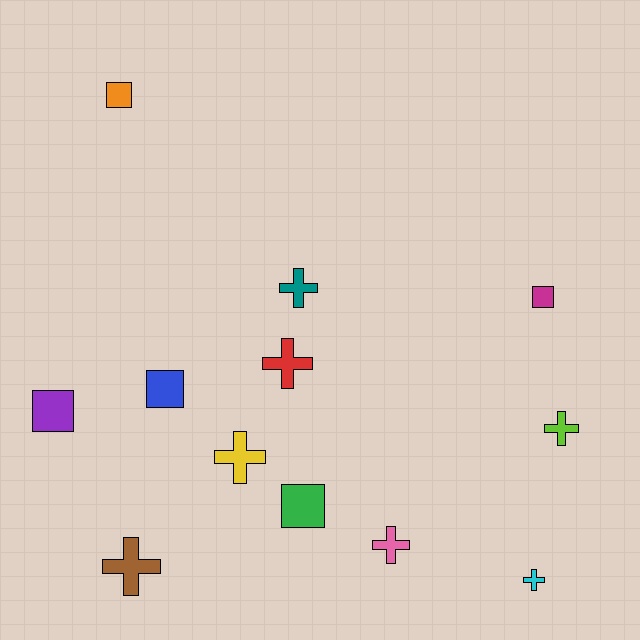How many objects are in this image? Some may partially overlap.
There are 12 objects.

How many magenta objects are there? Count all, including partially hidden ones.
There is 1 magenta object.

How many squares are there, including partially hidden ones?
There are 5 squares.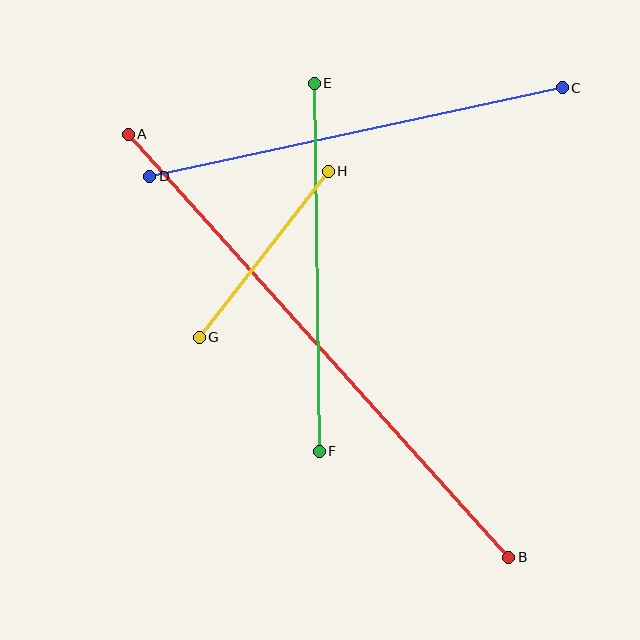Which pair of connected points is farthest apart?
Points A and B are farthest apart.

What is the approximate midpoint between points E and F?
The midpoint is at approximately (317, 267) pixels.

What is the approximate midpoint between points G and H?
The midpoint is at approximately (264, 254) pixels.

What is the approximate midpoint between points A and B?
The midpoint is at approximately (318, 346) pixels.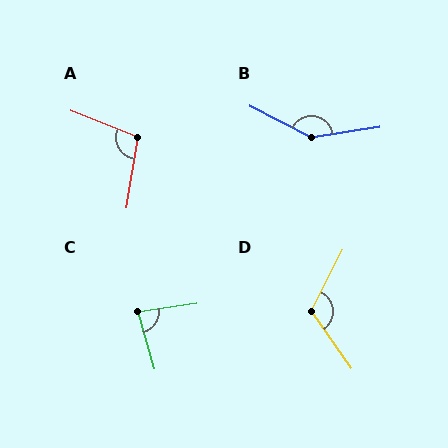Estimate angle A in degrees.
Approximately 102 degrees.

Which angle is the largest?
B, at approximately 144 degrees.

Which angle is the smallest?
C, at approximately 83 degrees.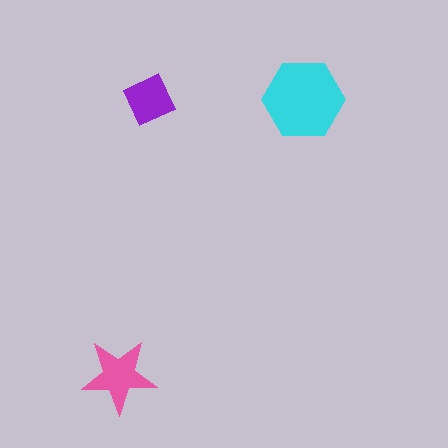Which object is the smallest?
The purple diamond.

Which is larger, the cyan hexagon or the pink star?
The cyan hexagon.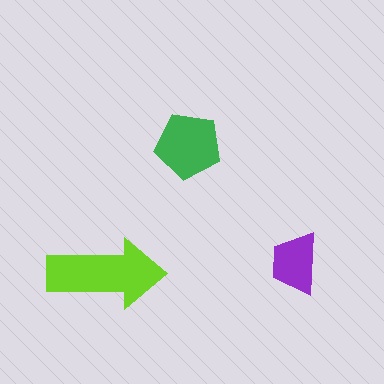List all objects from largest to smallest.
The lime arrow, the green pentagon, the purple trapezoid.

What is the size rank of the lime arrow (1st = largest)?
1st.